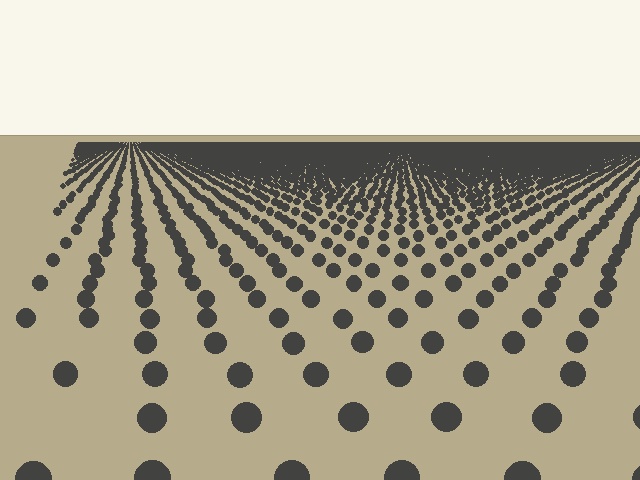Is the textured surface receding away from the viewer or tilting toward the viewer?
The surface is receding away from the viewer. Texture elements get smaller and denser toward the top.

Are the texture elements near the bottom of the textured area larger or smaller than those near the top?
Larger. Near the bottom, elements are closer to the viewer and appear at a bigger on-screen size.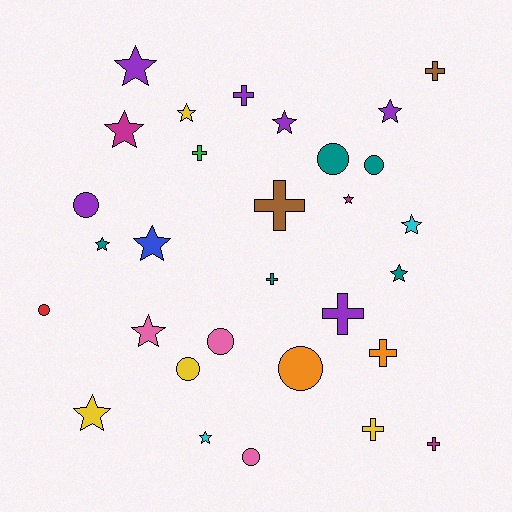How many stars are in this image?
There are 13 stars.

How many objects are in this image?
There are 30 objects.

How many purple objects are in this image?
There are 6 purple objects.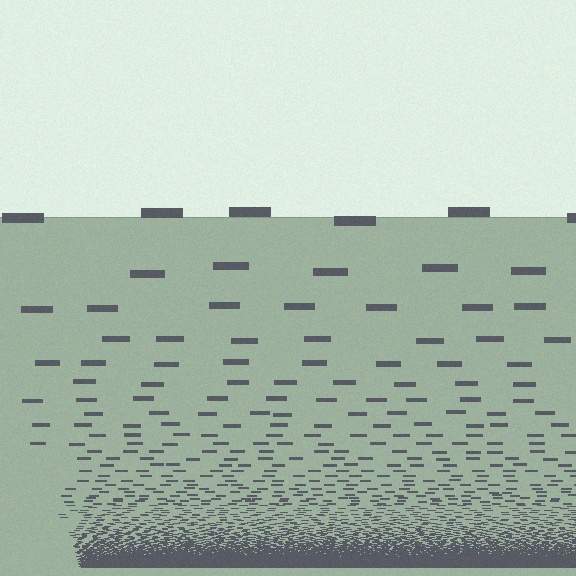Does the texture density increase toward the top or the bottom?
Density increases toward the bottom.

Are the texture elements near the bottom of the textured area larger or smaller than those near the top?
Smaller. The gradient is inverted — elements near the bottom are smaller and denser.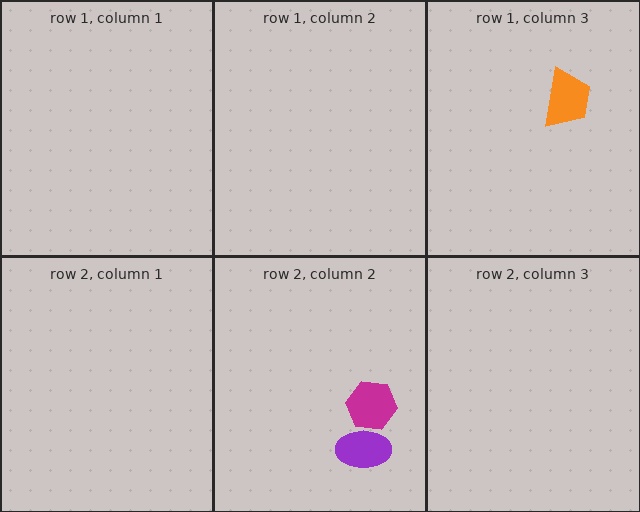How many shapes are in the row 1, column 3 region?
1.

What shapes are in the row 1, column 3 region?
The orange trapezoid.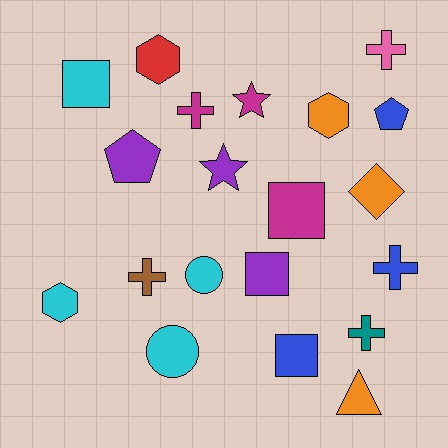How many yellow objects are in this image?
There are no yellow objects.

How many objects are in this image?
There are 20 objects.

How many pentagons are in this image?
There are 2 pentagons.